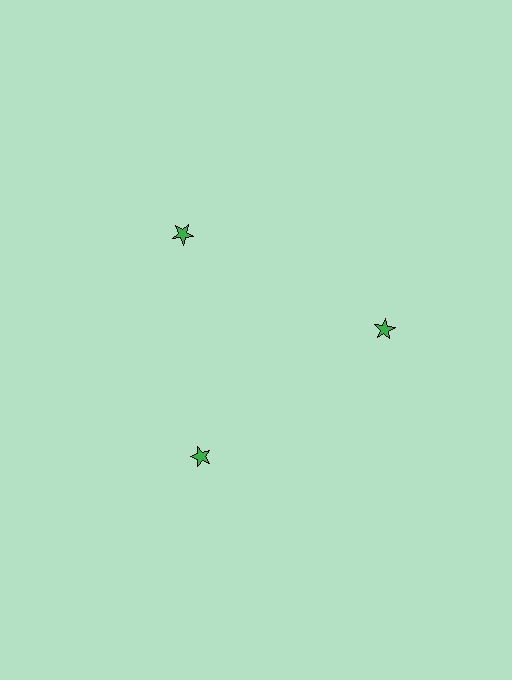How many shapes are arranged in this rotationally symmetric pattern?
There are 3 shapes, arranged in 3 groups of 1.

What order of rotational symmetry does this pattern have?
This pattern has 3-fold rotational symmetry.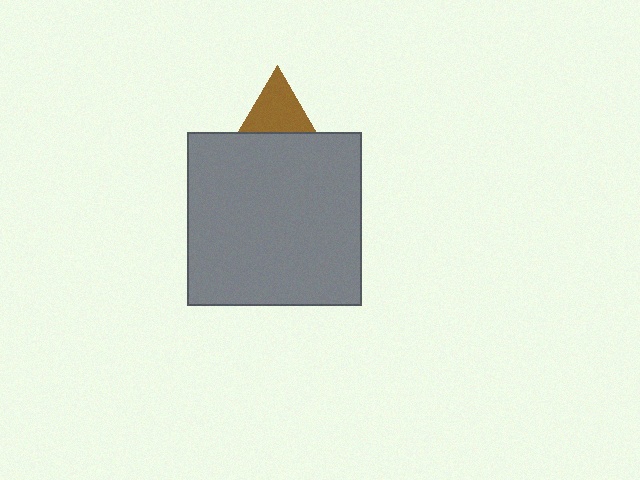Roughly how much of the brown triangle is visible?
About half of it is visible (roughly 54%).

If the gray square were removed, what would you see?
You would see the complete brown triangle.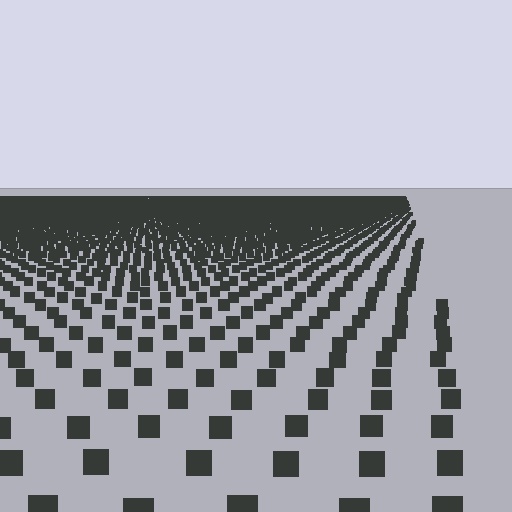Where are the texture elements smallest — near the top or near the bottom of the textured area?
Near the top.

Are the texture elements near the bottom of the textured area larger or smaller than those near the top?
Larger. Near the bottom, elements are closer to the viewer and appear at a bigger on-screen size.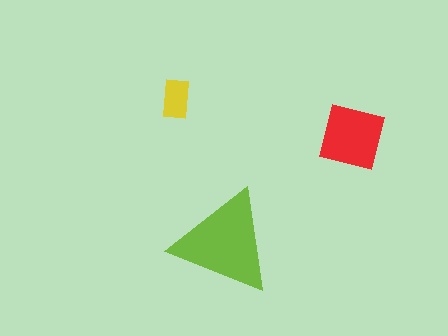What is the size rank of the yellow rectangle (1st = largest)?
3rd.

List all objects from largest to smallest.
The lime triangle, the red square, the yellow rectangle.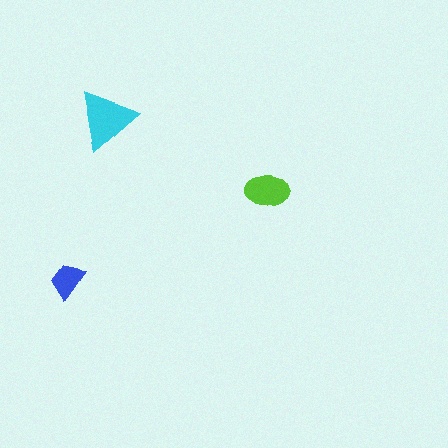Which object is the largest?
The cyan triangle.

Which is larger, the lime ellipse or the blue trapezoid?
The lime ellipse.